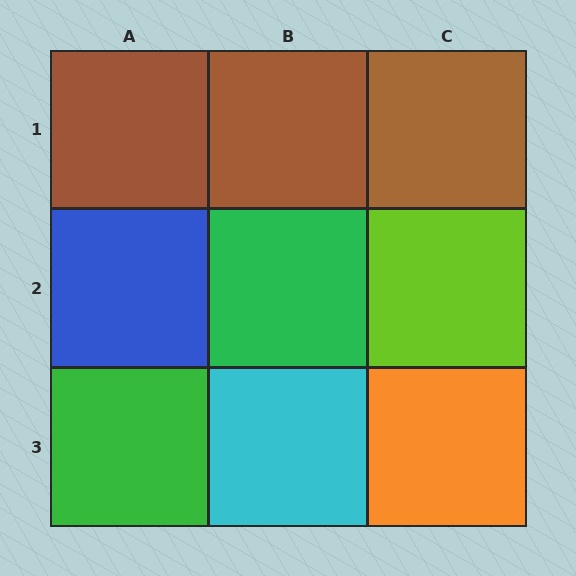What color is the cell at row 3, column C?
Orange.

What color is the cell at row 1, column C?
Brown.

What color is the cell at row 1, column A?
Brown.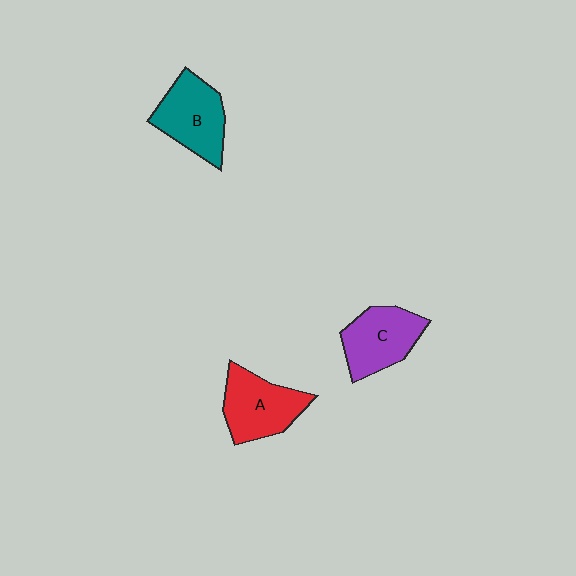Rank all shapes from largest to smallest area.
From largest to smallest: B (teal), A (red), C (purple).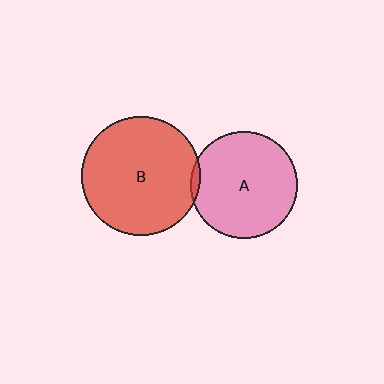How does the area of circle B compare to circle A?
Approximately 1.2 times.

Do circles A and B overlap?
Yes.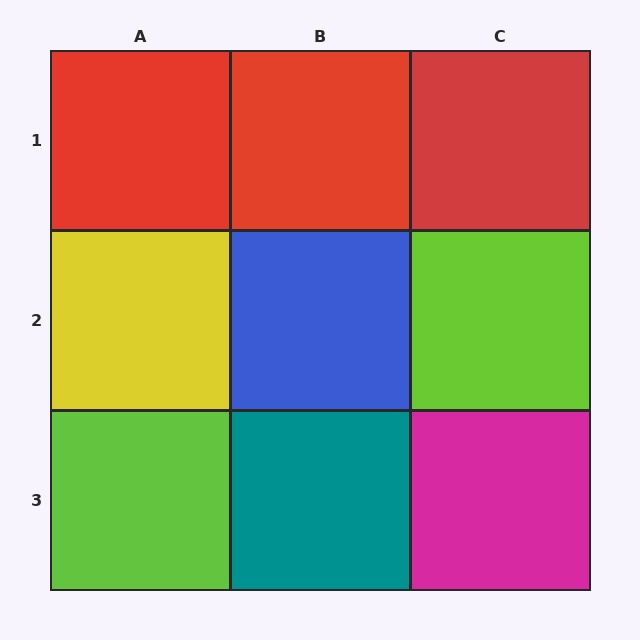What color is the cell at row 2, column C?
Lime.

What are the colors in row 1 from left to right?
Red, red, red.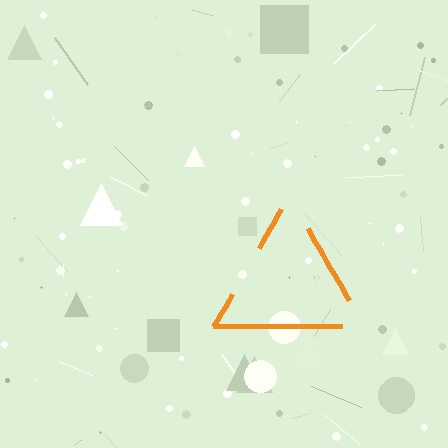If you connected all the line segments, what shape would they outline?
They would outline a triangle.